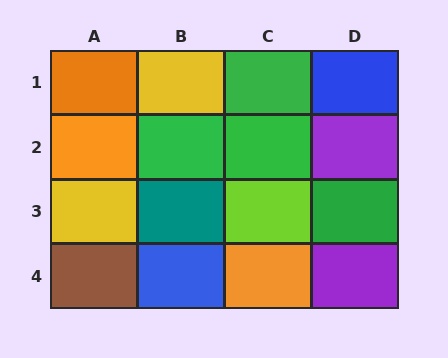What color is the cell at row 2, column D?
Purple.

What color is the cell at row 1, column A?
Orange.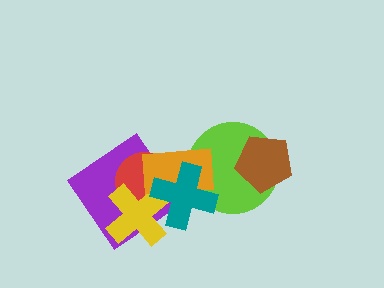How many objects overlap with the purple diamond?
4 objects overlap with the purple diamond.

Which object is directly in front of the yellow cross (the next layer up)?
The orange rectangle is directly in front of the yellow cross.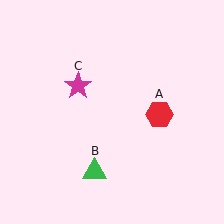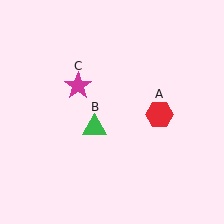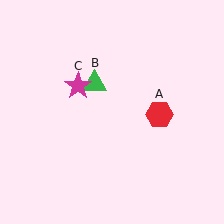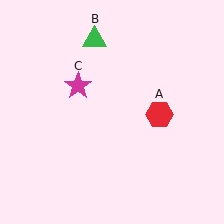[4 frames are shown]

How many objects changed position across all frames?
1 object changed position: green triangle (object B).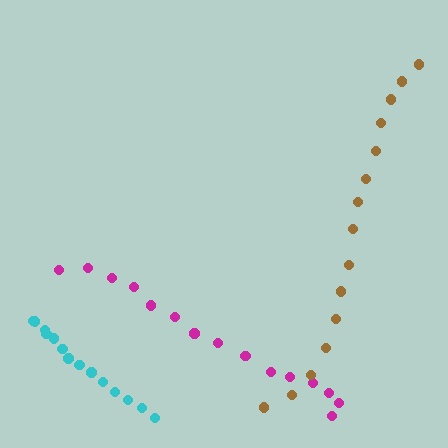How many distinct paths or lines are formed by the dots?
There are 3 distinct paths.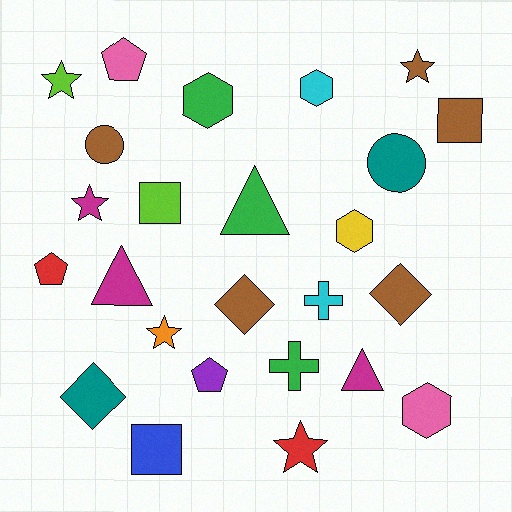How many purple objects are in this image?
There is 1 purple object.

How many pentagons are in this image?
There are 3 pentagons.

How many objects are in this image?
There are 25 objects.